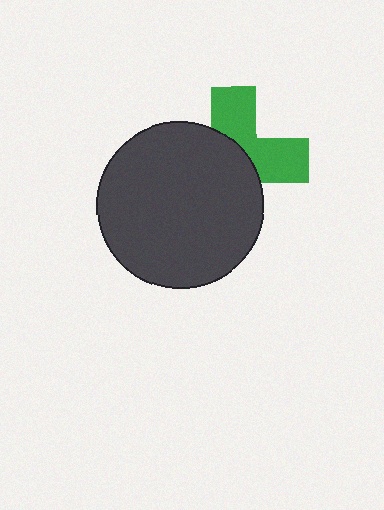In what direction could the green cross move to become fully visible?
The green cross could move toward the upper-right. That would shift it out from behind the dark gray circle entirely.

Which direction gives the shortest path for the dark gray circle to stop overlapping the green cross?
Moving toward the lower-left gives the shortest separation.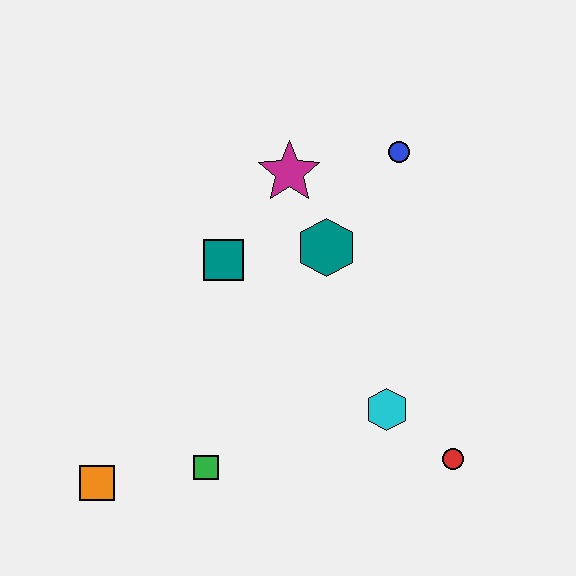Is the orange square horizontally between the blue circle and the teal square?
No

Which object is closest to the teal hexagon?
The magenta star is closest to the teal hexagon.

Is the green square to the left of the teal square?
Yes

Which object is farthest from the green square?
The blue circle is farthest from the green square.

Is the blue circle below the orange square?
No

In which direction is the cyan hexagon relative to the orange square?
The cyan hexagon is to the right of the orange square.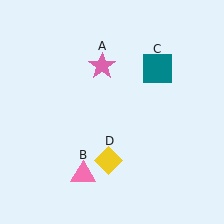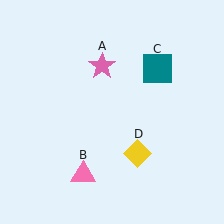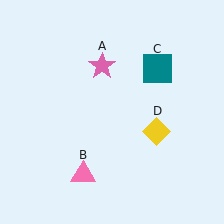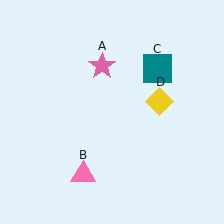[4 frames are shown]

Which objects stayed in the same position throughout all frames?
Pink star (object A) and pink triangle (object B) and teal square (object C) remained stationary.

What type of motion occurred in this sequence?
The yellow diamond (object D) rotated counterclockwise around the center of the scene.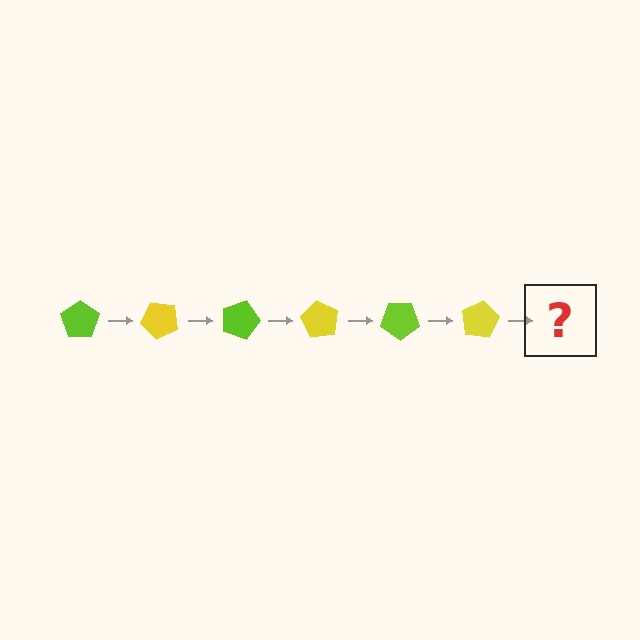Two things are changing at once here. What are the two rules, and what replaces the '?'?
The two rules are that it rotates 45 degrees each step and the color cycles through lime and yellow. The '?' should be a lime pentagon, rotated 270 degrees from the start.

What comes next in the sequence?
The next element should be a lime pentagon, rotated 270 degrees from the start.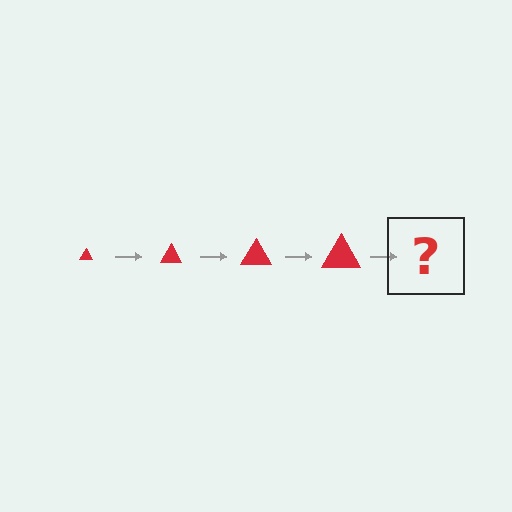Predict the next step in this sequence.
The next step is a red triangle, larger than the previous one.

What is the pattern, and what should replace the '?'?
The pattern is that the triangle gets progressively larger each step. The '?' should be a red triangle, larger than the previous one.